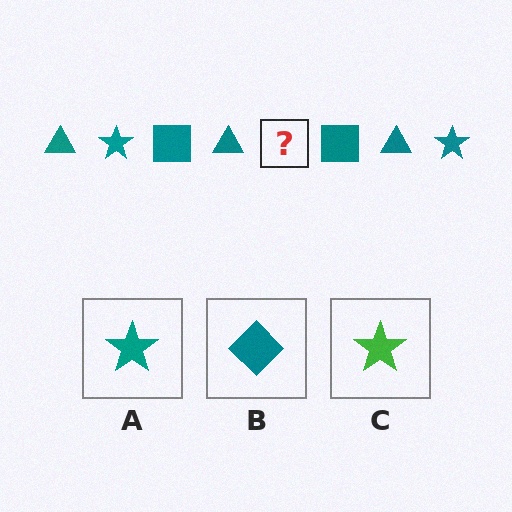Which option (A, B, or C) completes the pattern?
A.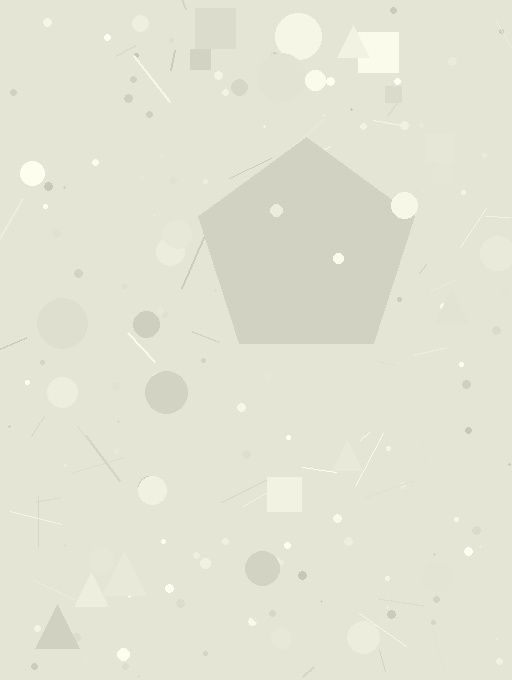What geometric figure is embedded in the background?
A pentagon is embedded in the background.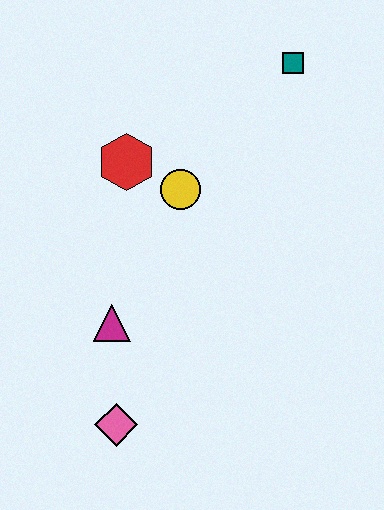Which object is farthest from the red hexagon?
The pink diamond is farthest from the red hexagon.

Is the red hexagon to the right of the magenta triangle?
Yes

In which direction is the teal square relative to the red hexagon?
The teal square is to the right of the red hexagon.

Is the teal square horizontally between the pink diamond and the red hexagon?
No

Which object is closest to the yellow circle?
The red hexagon is closest to the yellow circle.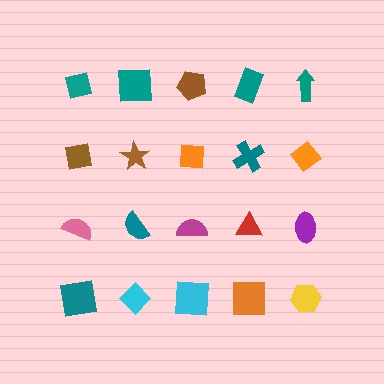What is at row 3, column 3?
A magenta semicircle.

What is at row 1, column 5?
A teal arrow.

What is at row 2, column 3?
An orange square.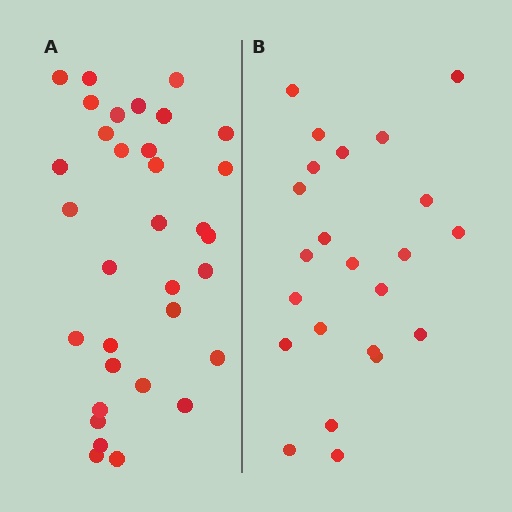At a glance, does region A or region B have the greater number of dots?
Region A (the left region) has more dots.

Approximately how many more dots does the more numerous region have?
Region A has roughly 10 or so more dots than region B.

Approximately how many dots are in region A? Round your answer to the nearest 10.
About 30 dots. (The exact count is 33, which rounds to 30.)